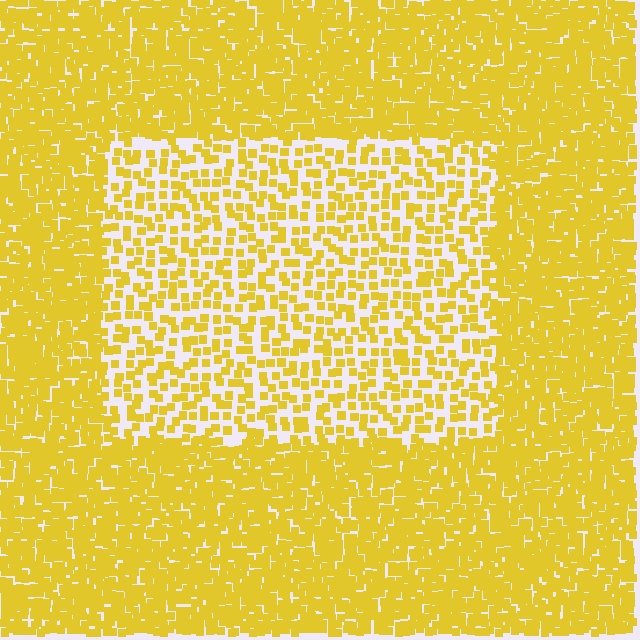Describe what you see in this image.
The image contains small yellow elements arranged at two different densities. A rectangle-shaped region is visible where the elements are less densely packed than the surrounding area.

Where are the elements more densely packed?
The elements are more densely packed outside the rectangle boundary.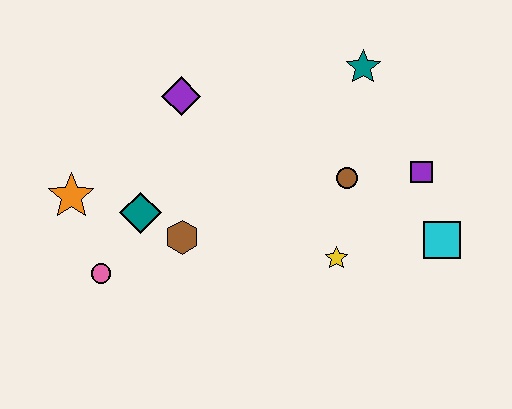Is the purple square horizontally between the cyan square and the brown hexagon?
Yes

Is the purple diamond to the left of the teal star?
Yes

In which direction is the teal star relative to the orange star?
The teal star is to the right of the orange star.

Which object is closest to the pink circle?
The teal diamond is closest to the pink circle.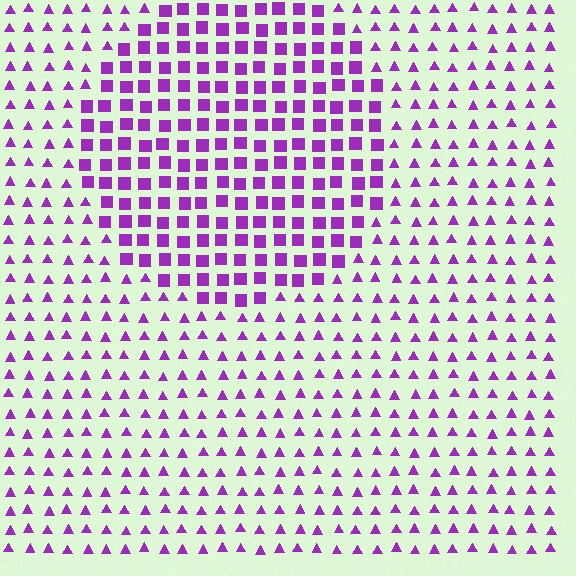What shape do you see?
I see a circle.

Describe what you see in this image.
The image is filled with small purple elements arranged in a uniform grid. A circle-shaped region contains squares, while the surrounding area contains triangles. The boundary is defined purely by the change in element shape.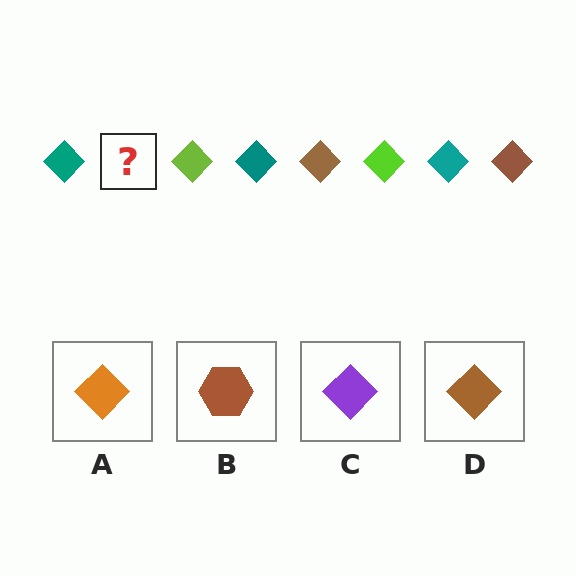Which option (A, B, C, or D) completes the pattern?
D.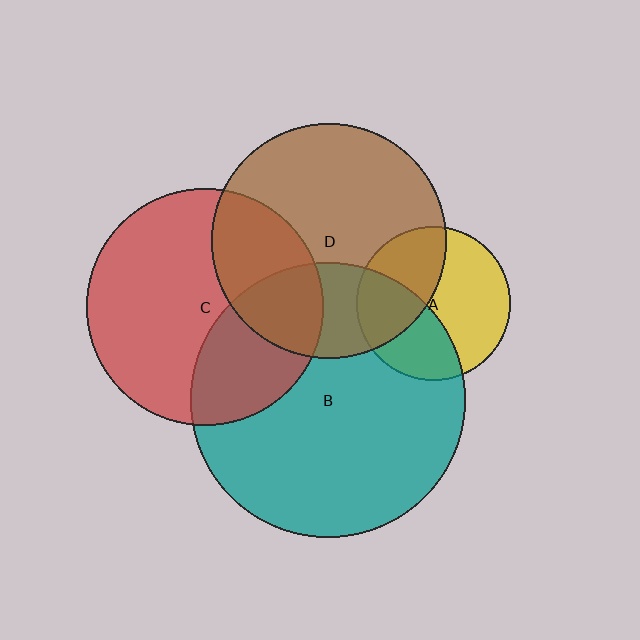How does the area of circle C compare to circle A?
Approximately 2.4 times.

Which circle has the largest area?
Circle B (teal).